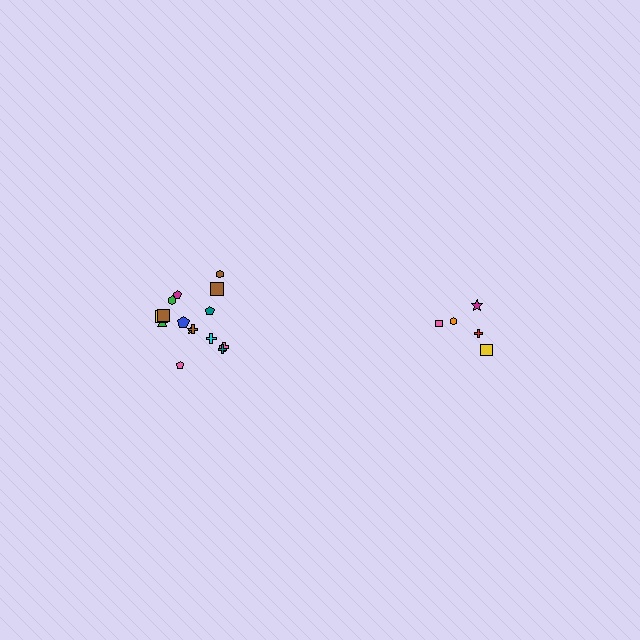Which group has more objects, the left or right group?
The left group.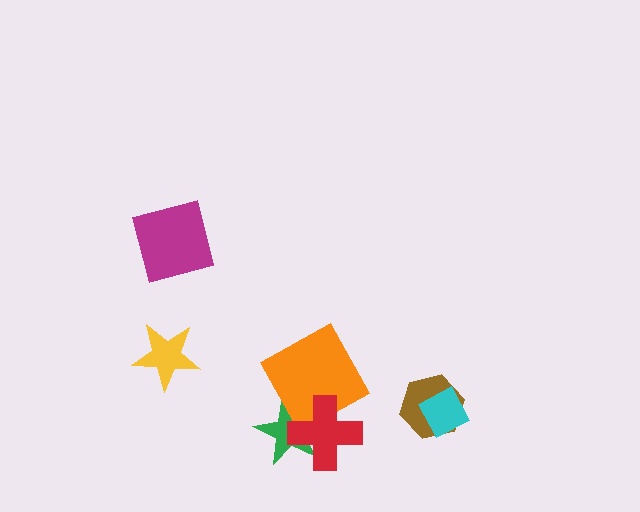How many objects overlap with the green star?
2 objects overlap with the green star.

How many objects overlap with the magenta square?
0 objects overlap with the magenta square.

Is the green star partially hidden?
Yes, it is partially covered by another shape.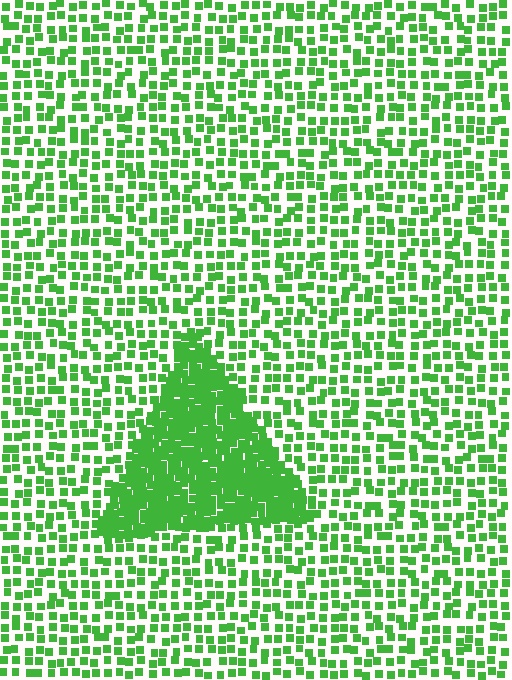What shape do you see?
I see a triangle.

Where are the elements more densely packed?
The elements are more densely packed inside the triangle boundary.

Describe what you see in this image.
The image contains small green elements arranged at two different densities. A triangle-shaped region is visible where the elements are more densely packed than the surrounding area.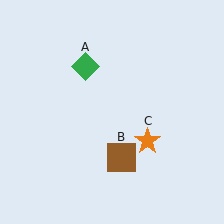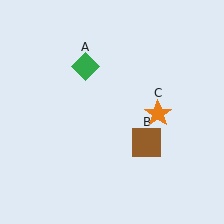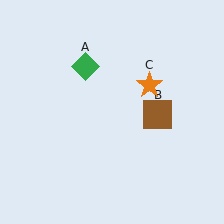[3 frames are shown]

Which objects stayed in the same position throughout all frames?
Green diamond (object A) remained stationary.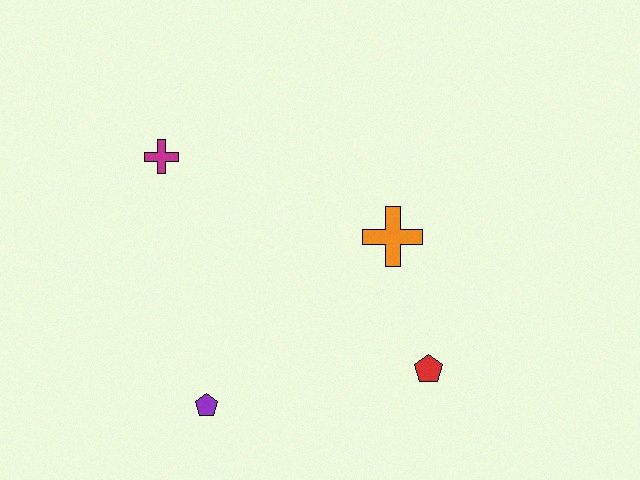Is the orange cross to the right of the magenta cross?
Yes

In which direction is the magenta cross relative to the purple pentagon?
The magenta cross is above the purple pentagon.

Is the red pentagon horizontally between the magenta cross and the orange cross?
No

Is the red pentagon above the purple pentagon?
Yes